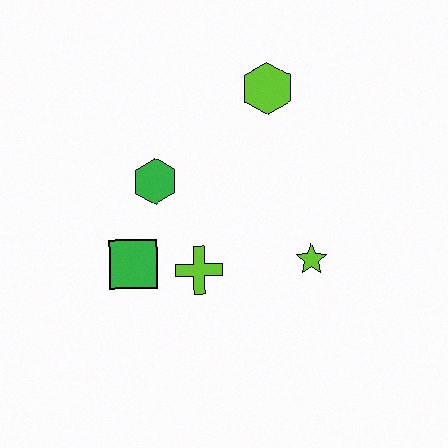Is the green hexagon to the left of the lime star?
Yes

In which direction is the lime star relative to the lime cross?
The lime star is to the right of the lime cross.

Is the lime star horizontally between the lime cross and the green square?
No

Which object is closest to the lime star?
The lime cross is closest to the lime star.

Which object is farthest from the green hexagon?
The lime star is farthest from the green hexagon.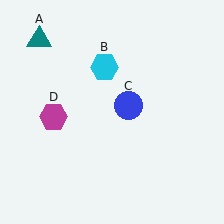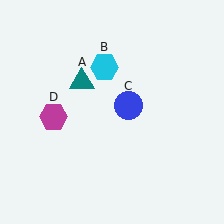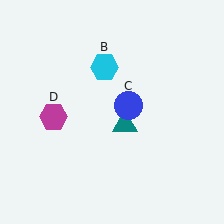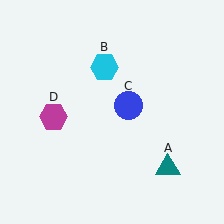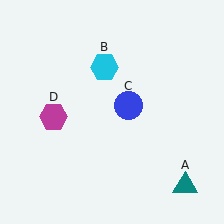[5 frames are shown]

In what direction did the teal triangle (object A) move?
The teal triangle (object A) moved down and to the right.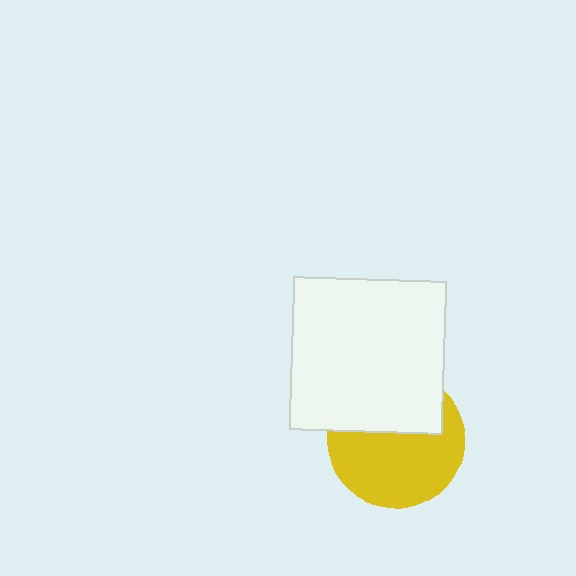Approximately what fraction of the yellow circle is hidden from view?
Roughly 39% of the yellow circle is hidden behind the white square.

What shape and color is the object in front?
The object in front is a white square.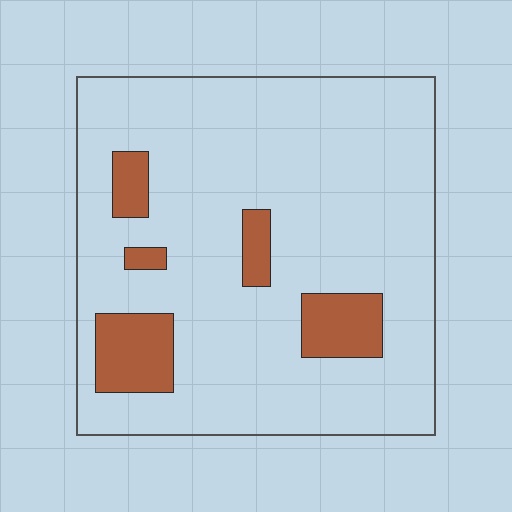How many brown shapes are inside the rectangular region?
5.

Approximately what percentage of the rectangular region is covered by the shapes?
Approximately 15%.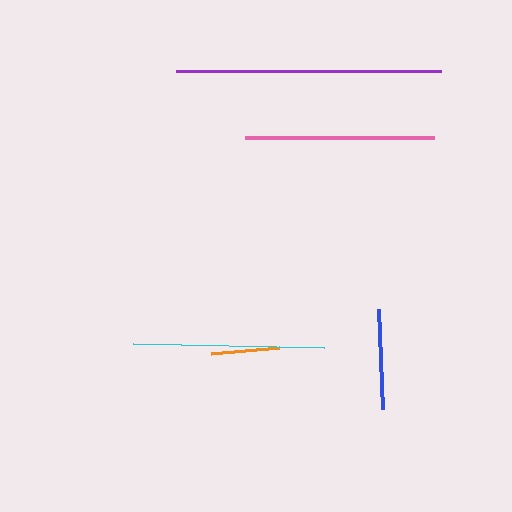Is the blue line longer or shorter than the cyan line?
The cyan line is longer than the blue line.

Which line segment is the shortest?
The orange line is the shortest at approximately 68 pixels.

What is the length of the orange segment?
The orange segment is approximately 68 pixels long.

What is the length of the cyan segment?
The cyan segment is approximately 192 pixels long.